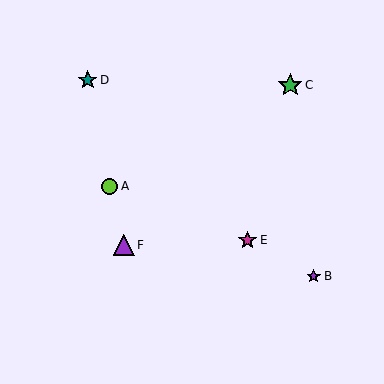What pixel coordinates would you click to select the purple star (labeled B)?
Click at (314, 276) to select the purple star B.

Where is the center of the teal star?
The center of the teal star is at (88, 80).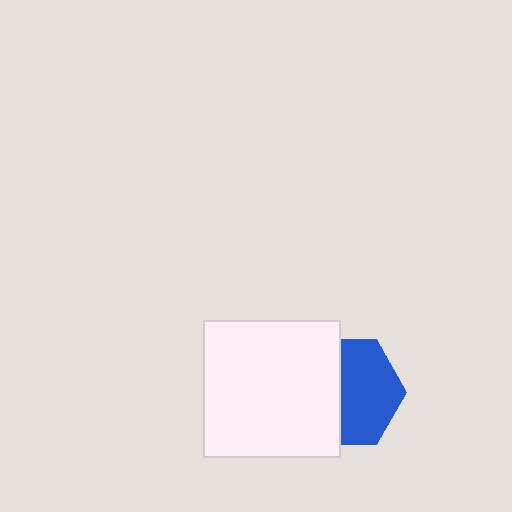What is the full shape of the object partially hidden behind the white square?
The partially hidden object is a blue hexagon.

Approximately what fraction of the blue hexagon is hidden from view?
Roughly 45% of the blue hexagon is hidden behind the white square.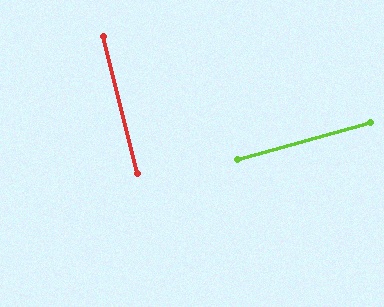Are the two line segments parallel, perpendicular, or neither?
Perpendicular — they meet at approximately 89°.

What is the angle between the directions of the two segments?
Approximately 89 degrees.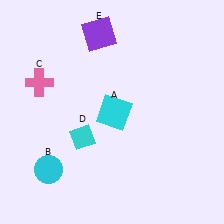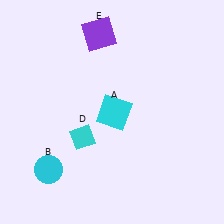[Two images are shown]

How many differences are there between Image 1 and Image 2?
There is 1 difference between the two images.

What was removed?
The pink cross (C) was removed in Image 2.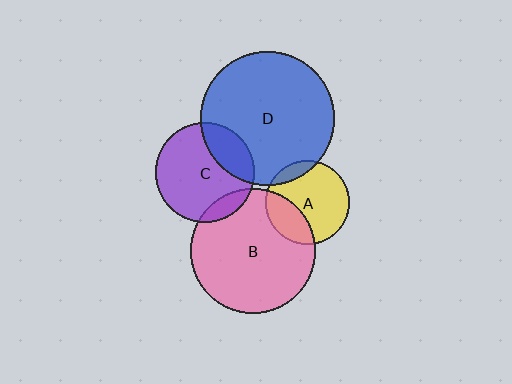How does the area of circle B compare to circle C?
Approximately 1.6 times.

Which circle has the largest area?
Circle D (blue).